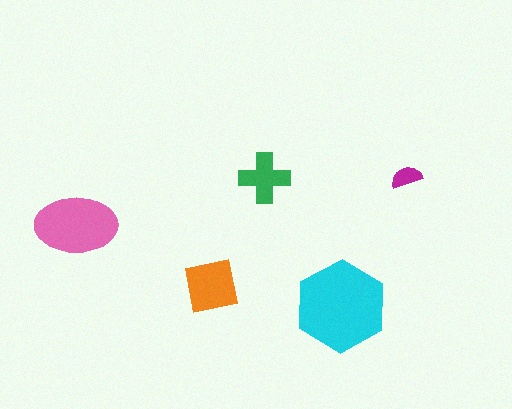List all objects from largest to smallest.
The cyan hexagon, the pink ellipse, the orange square, the green cross, the magenta semicircle.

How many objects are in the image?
There are 5 objects in the image.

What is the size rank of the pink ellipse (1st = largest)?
2nd.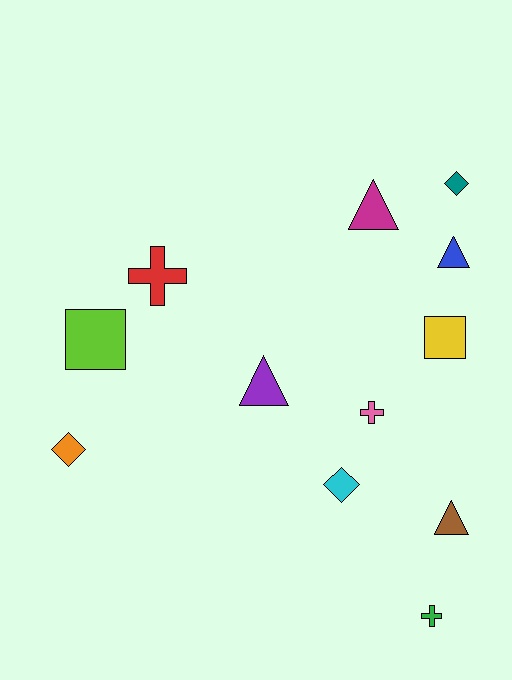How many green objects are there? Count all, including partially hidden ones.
There is 1 green object.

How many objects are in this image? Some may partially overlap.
There are 12 objects.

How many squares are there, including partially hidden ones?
There are 2 squares.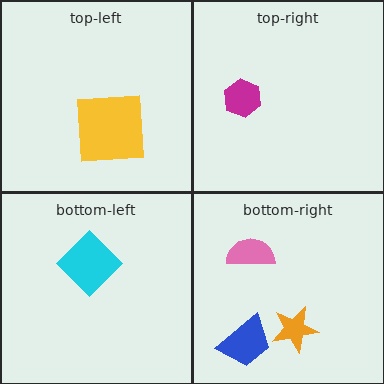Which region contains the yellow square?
The top-left region.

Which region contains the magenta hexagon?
The top-right region.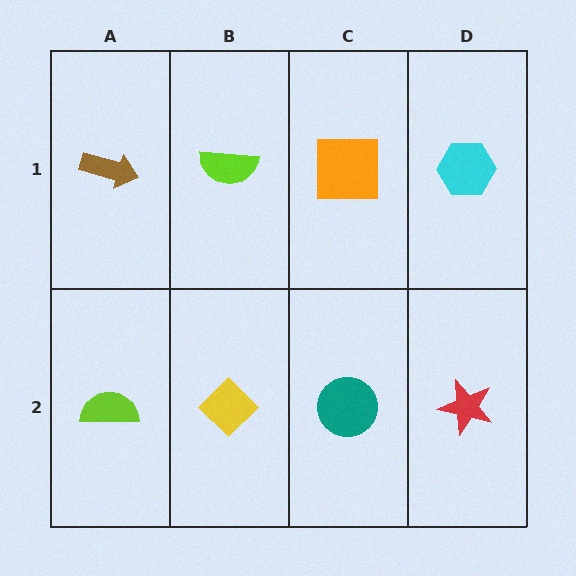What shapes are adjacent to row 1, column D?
A red star (row 2, column D), an orange square (row 1, column C).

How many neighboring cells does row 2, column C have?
3.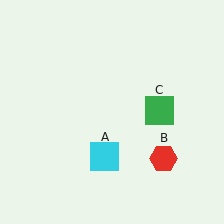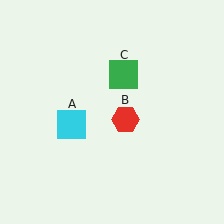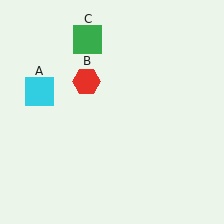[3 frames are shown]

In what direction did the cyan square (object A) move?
The cyan square (object A) moved up and to the left.